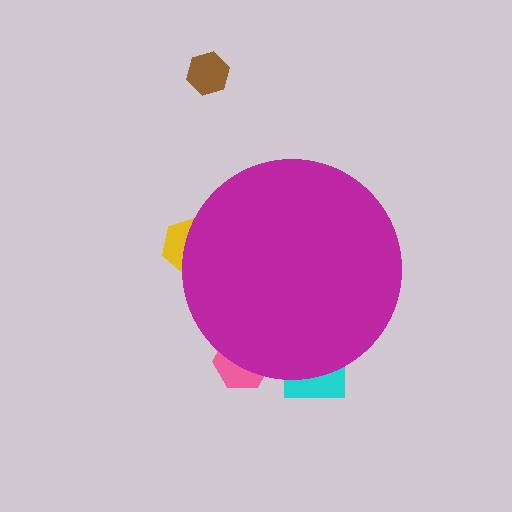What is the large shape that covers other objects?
A magenta circle.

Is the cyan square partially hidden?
Yes, the cyan square is partially hidden behind the magenta circle.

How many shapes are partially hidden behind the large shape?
3 shapes are partially hidden.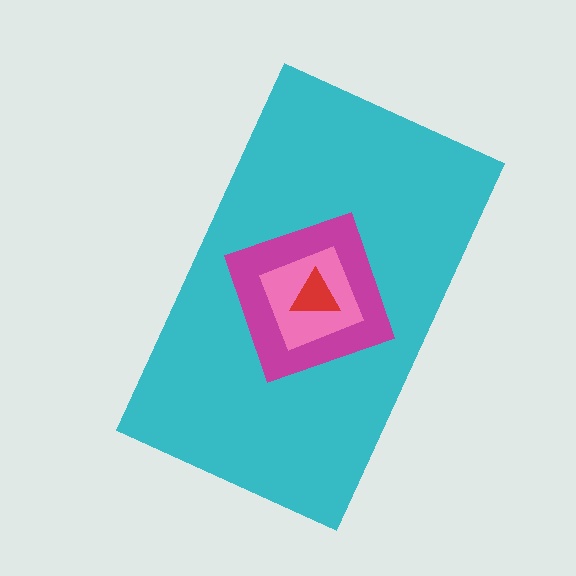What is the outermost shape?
The cyan rectangle.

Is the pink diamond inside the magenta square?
Yes.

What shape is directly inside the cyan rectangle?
The magenta square.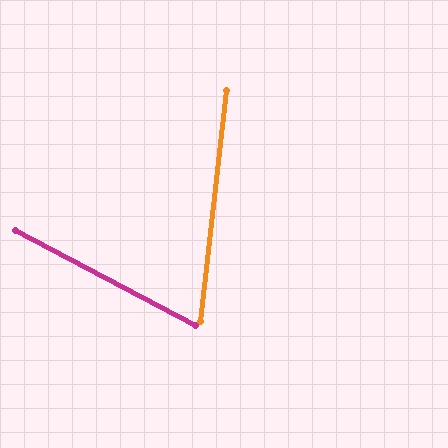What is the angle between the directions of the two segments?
Approximately 68 degrees.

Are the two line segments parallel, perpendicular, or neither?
Neither parallel nor perpendicular — they differ by about 68°.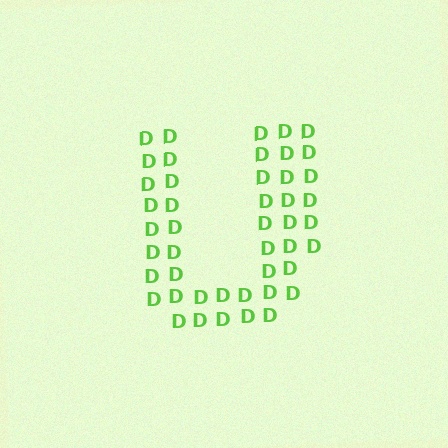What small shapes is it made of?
It is made of small letter D's.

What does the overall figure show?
The overall figure shows the letter U.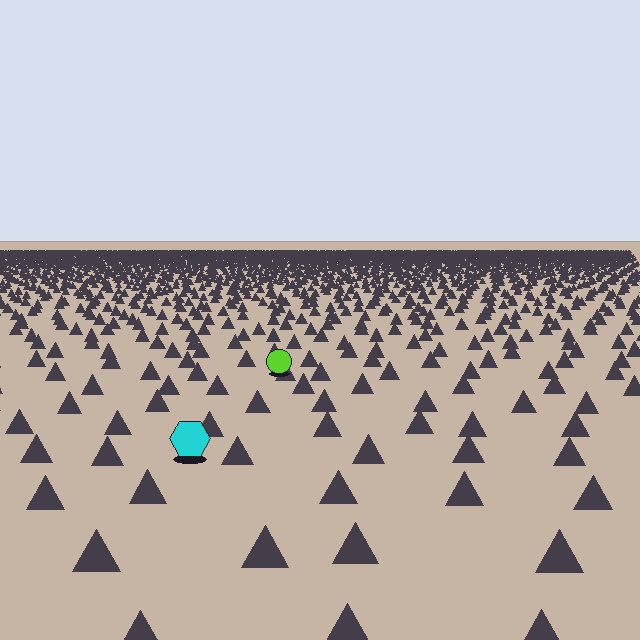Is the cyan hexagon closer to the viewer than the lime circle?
Yes. The cyan hexagon is closer — you can tell from the texture gradient: the ground texture is coarser near it.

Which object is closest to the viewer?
The cyan hexagon is closest. The texture marks near it are larger and more spread out.